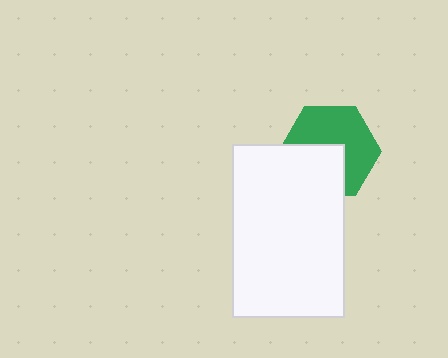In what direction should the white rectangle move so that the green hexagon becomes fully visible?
The white rectangle should move toward the lower-left. That is the shortest direction to clear the overlap and leave the green hexagon fully visible.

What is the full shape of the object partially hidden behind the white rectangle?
The partially hidden object is a green hexagon.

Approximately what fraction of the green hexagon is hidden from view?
Roughly 42% of the green hexagon is hidden behind the white rectangle.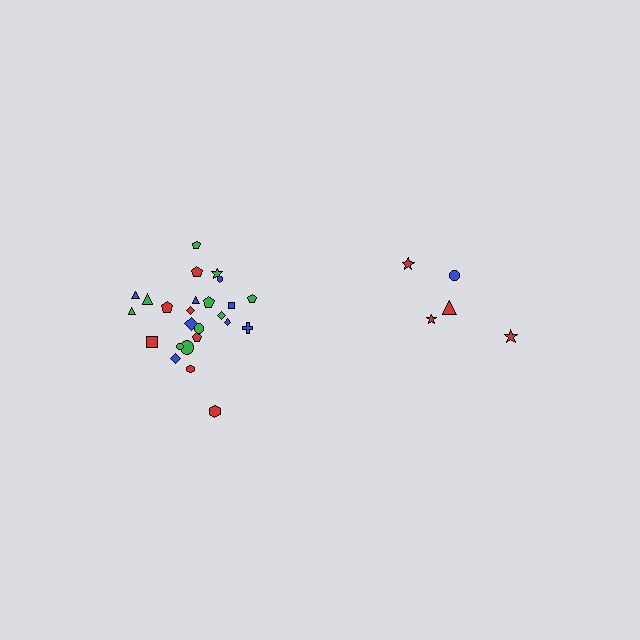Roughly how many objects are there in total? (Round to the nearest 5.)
Roughly 30 objects in total.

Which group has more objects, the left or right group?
The left group.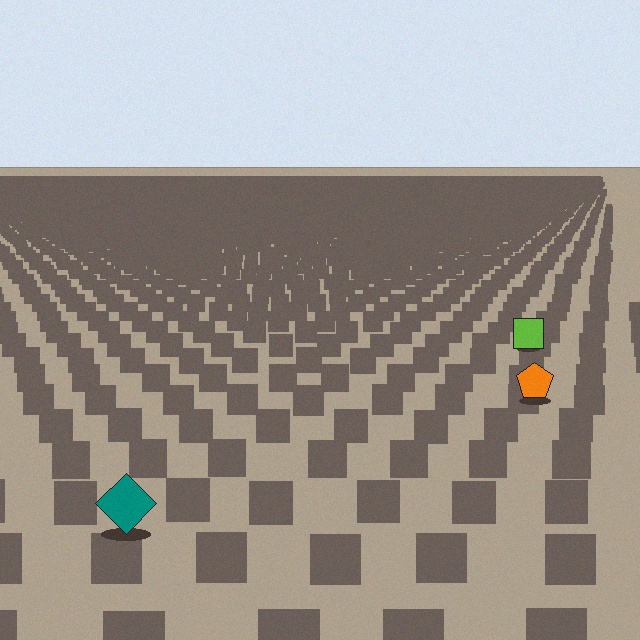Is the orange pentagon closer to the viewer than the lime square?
Yes. The orange pentagon is closer — you can tell from the texture gradient: the ground texture is coarser near it.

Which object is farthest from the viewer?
The lime square is farthest from the viewer. It appears smaller and the ground texture around it is denser.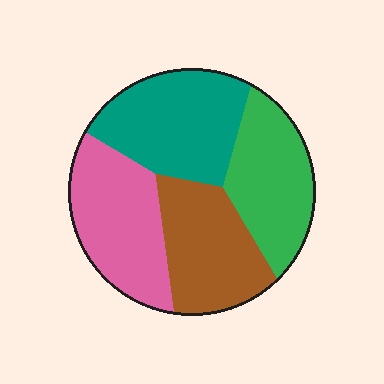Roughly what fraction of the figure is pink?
Pink takes up about one quarter (1/4) of the figure.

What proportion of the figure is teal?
Teal covers 27% of the figure.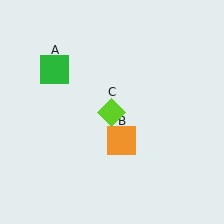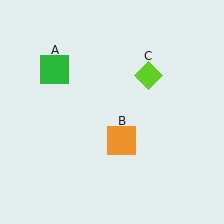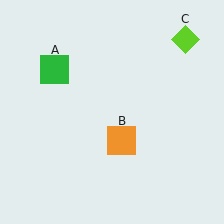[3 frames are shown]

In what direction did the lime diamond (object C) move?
The lime diamond (object C) moved up and to the right.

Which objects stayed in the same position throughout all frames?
Green square (object A) and orange square (object B) remained stationary.